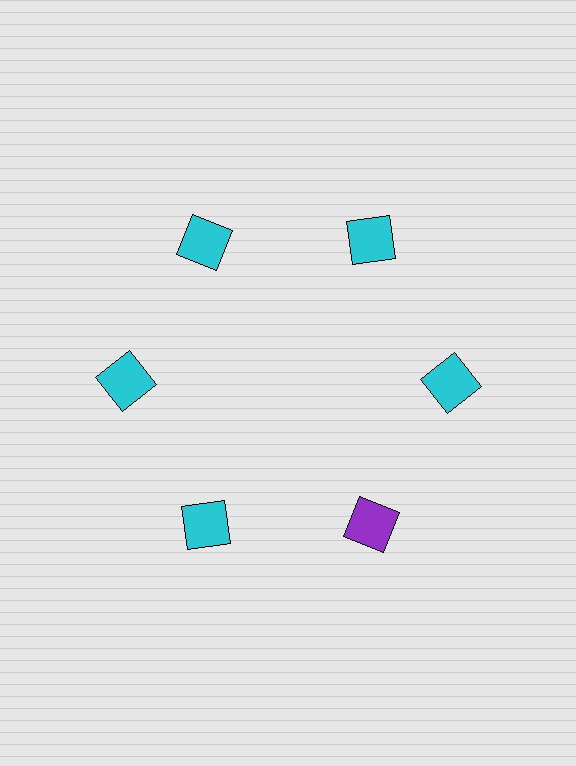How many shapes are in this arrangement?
There are 6 shapes arranged in a ring pattern.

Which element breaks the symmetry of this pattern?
The purple square at roughly the 5 o'clock position breaks the symmetry. All other shapes are cyan squares.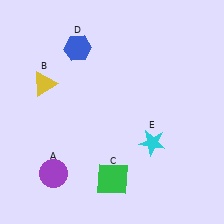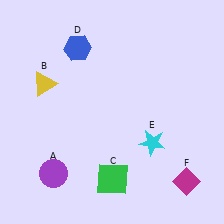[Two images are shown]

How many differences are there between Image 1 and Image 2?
There is 1 difference between the two images.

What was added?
A magenta diamond (F) was added in Image 2.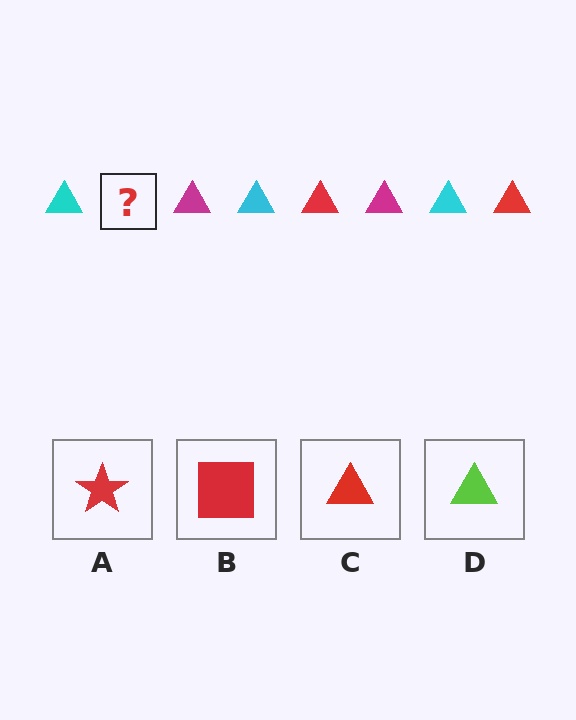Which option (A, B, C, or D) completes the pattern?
C.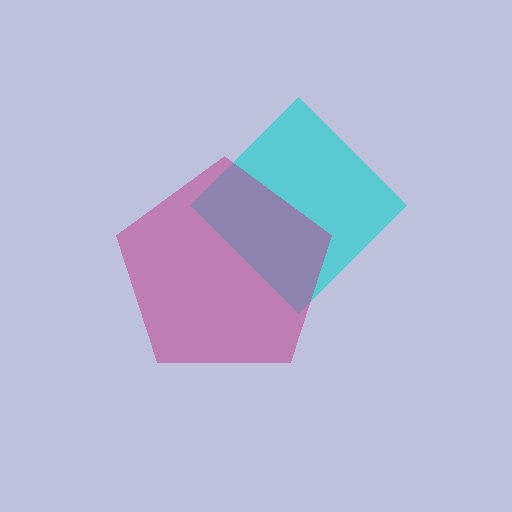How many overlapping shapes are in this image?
There are 2 overlapping shapes in the image.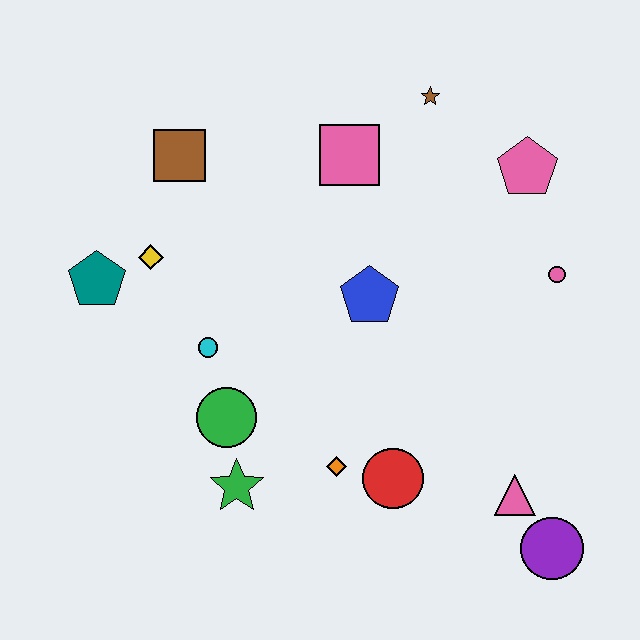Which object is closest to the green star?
The green circle is closest to the green star.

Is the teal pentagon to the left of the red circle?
Yes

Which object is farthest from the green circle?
The pink pentagon is farthest from the green circle.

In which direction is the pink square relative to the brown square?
The pink square is to the right of the brown square.